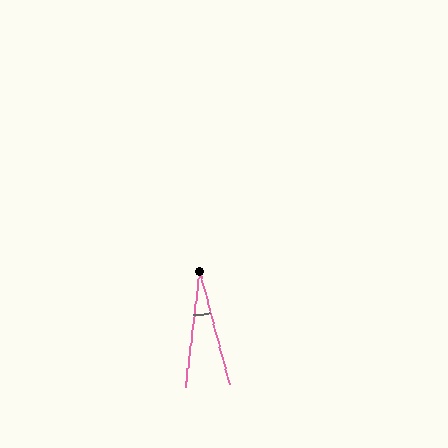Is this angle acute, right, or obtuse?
It is acute.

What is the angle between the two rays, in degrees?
Approximately 22 degrees.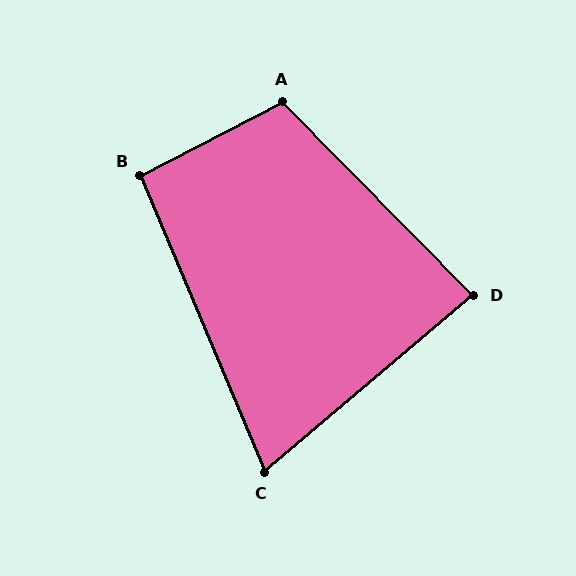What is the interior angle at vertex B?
Approximately 95 degrees (approximately right).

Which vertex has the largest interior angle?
A, at approximately 107 degrees.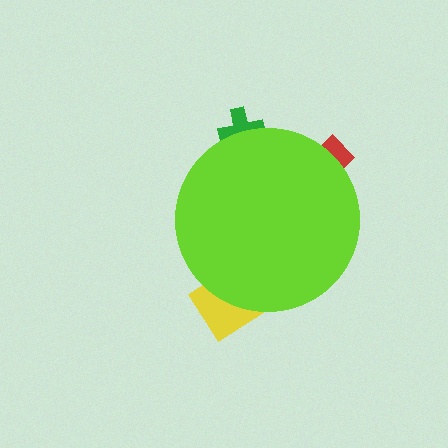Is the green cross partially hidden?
Yes, the green cross is partially hidden behind the lime circle.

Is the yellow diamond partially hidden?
Yes, the yellow diamond is partially hidden behind the lime circle.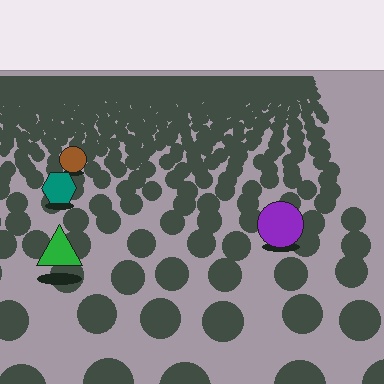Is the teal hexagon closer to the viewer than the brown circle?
Yes. The teal hexagon is closer — you can tell from the texture gradient: the ground texture is coarser near it.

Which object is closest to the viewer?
The green triangle is closest. The texture marks near it are larger and more spread out.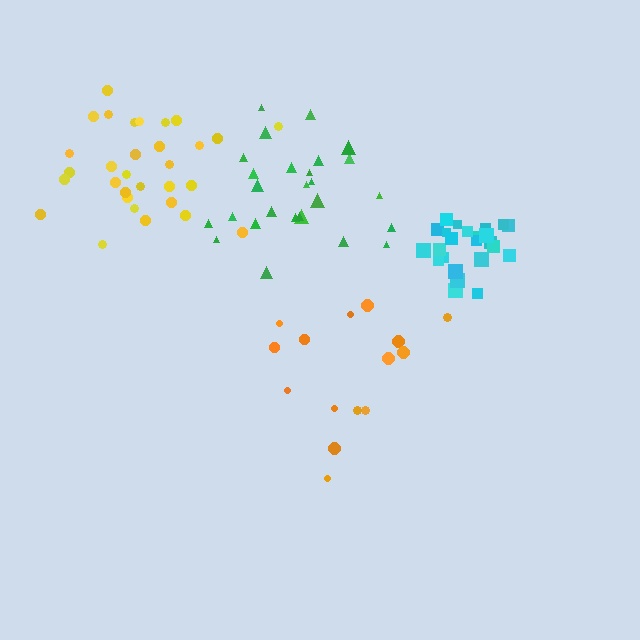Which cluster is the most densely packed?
Cyan.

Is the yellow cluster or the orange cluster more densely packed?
Yellow.